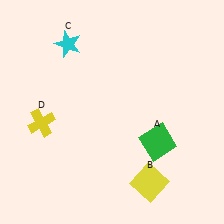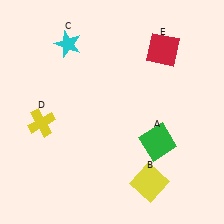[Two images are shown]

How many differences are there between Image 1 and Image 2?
There is 1 difference between the two images.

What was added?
A red square (E) was added in Image 2.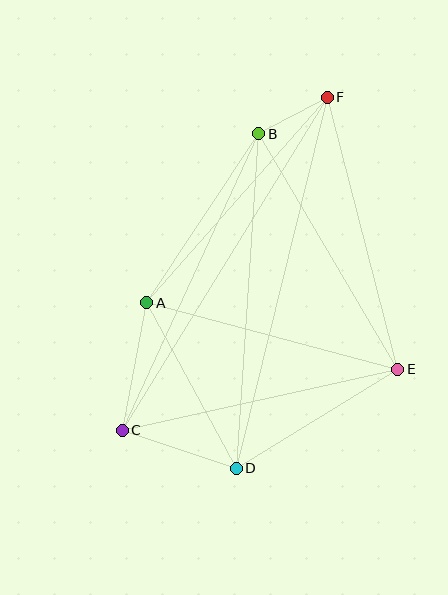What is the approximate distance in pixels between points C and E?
The distance between C and E is approximately 282 pixels.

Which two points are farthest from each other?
Points C and F are farthest from each other.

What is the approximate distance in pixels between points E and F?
The distance between E and F is approximately 281 pixels.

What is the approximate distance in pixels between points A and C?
The distance between A and C is approximately 130 pixels.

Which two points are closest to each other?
Points B and F are closest to each other.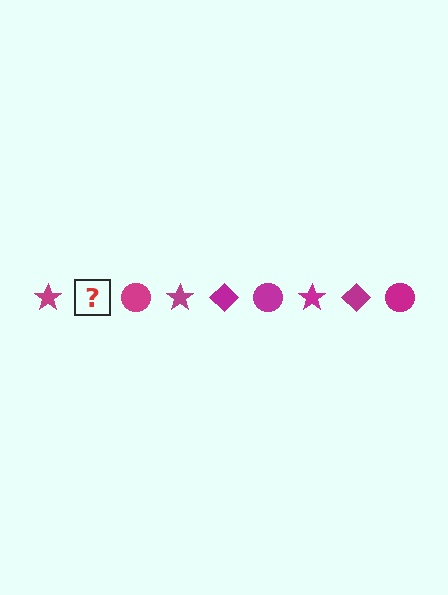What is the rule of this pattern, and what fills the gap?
The rule is that the pattern cycles through star, diamond, circle shapes in magenta. The gap should be filled with a magenta diamond.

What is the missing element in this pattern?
The missing element is a magenta diamond.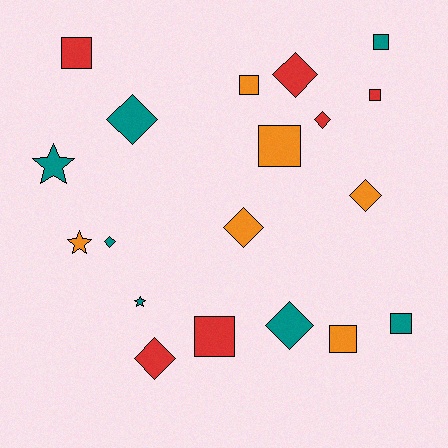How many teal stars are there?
There are 2 teal stars.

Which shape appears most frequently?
Diamond, with 8 objects.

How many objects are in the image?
There are 19 objects.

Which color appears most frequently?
Teal, with 7 objects.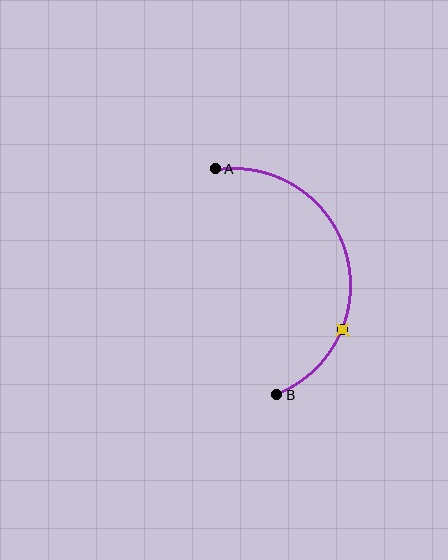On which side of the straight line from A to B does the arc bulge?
The arc bulges to the right of the straight line connecting A and B.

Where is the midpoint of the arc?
The arc midpoint is the point on the curve farthest from the straight line joining A and B. It sits to the right of that line.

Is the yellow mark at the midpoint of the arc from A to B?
No. The yellow mark lies on the arc but is closer to endpoint B. The arc midpoint would be at the point on the curve equidistant along the arc from both A and B.